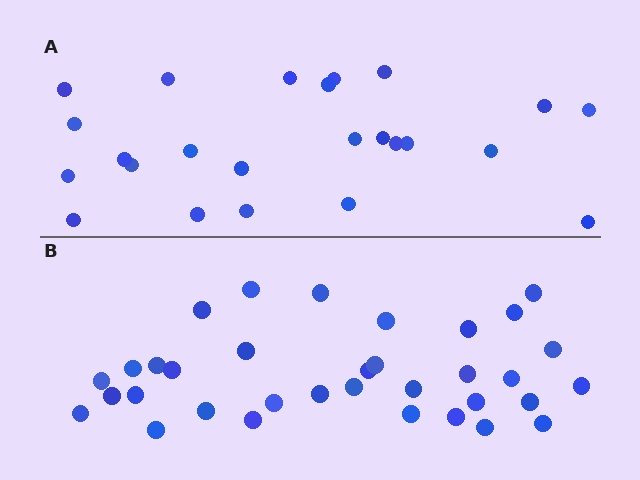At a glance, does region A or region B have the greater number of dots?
Region B (the bottom region) has more dots.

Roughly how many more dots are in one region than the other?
Region B has roughly 10 or so more dots than region A.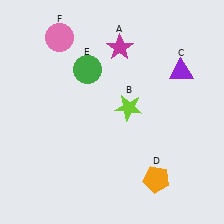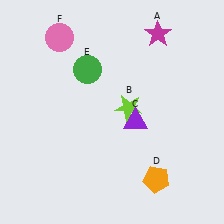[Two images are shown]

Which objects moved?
The objects that moved are: the magenta star (A), the purple triangle (C).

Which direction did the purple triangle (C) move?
The purple triangle (C) moved down.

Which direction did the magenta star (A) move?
The magenta star (A) moved right.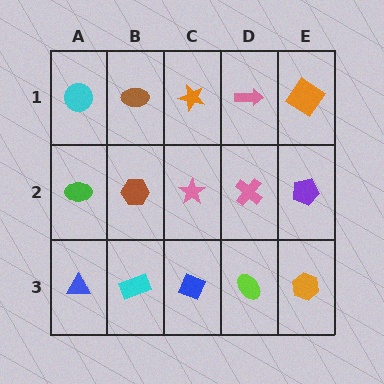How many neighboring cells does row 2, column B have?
4.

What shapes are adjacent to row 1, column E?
A purple pentagon (row 2, column E), a pink arrow (row 1, column D).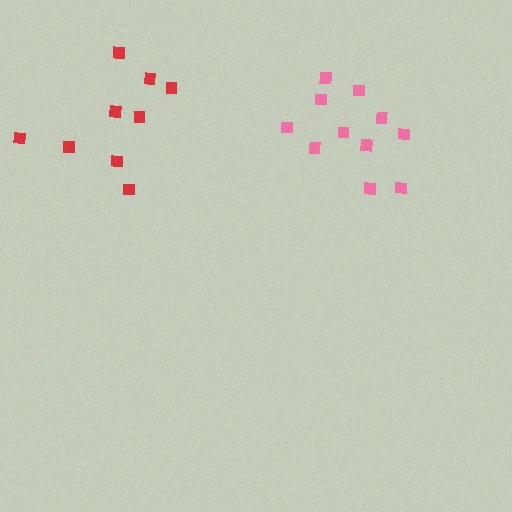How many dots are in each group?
Group 1: 9 dots, Group 2: 11 dots (20 total).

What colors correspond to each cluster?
The clusters are colored: red, pink.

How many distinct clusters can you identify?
There are 2 distinct clusters.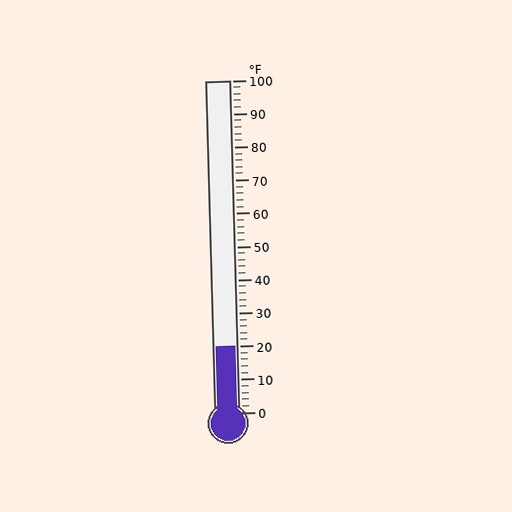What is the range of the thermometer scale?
The thermometer scale ranges from 0°F to 100°F.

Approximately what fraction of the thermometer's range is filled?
The thermometer is filled to approximately 20% of its range.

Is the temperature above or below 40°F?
The temperature is below 40°F.